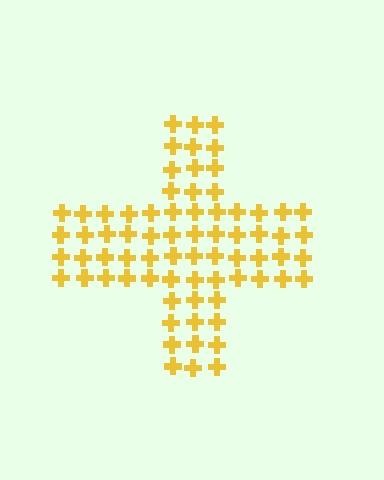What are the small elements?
The small elements are crosses.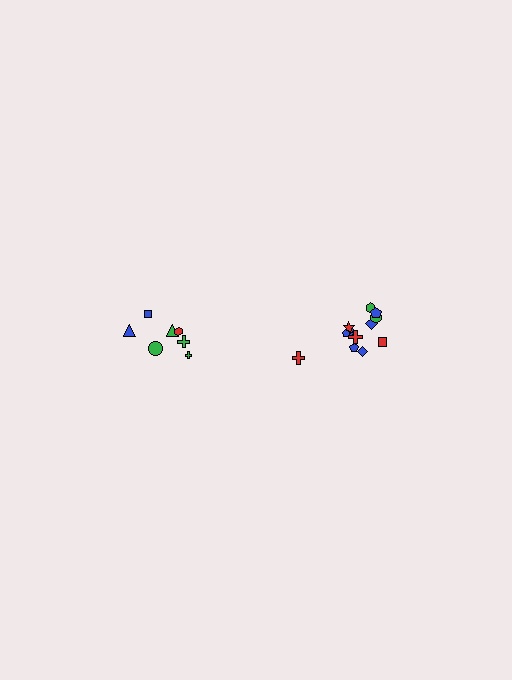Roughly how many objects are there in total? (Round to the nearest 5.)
Roughly 20 objects in total.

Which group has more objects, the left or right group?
The right group.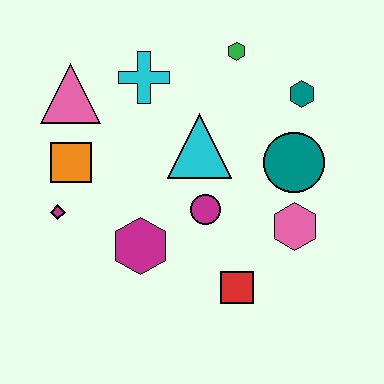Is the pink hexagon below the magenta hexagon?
No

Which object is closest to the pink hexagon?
The teal circle is closest to the pink hexagon.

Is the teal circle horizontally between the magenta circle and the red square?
No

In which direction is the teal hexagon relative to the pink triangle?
The teal hexagon is to the right of the pink triangle.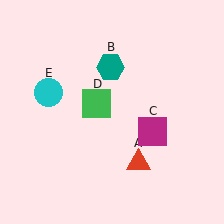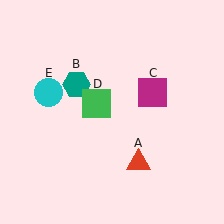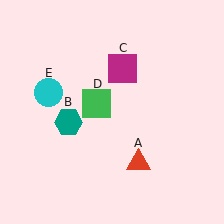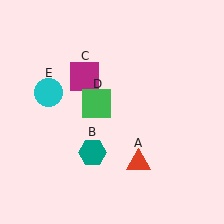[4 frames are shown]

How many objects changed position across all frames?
2 objects changed position: teal hexagon (object B), magenta square (object C).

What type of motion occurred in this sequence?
The teal hexagon (object B), magenta square (object C) rotated counterclockwise around the center of the scene.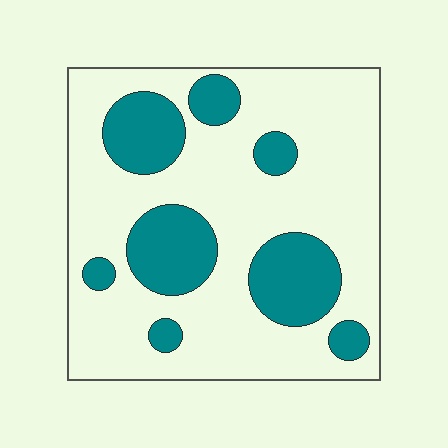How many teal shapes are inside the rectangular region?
8.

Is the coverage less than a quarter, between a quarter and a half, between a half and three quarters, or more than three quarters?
Between a quarter and a half.